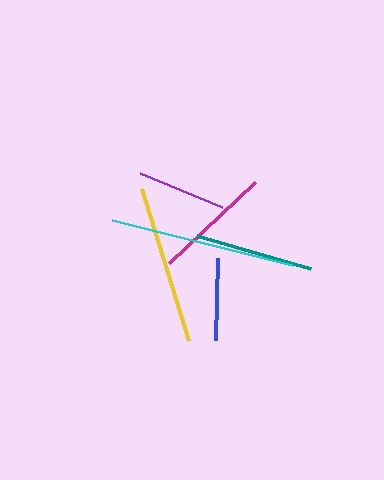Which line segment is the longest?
The cyan line is the longest at approximately 186 pixels.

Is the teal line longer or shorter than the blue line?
The teal line is longer than the blue line.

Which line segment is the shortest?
The blue line is the shortest at approximately 82 pixels.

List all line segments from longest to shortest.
From longest to shortest: cyan, yellow, magenta, teal, purple, blue.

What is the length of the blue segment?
The blue segment is approximately 82 pixels long.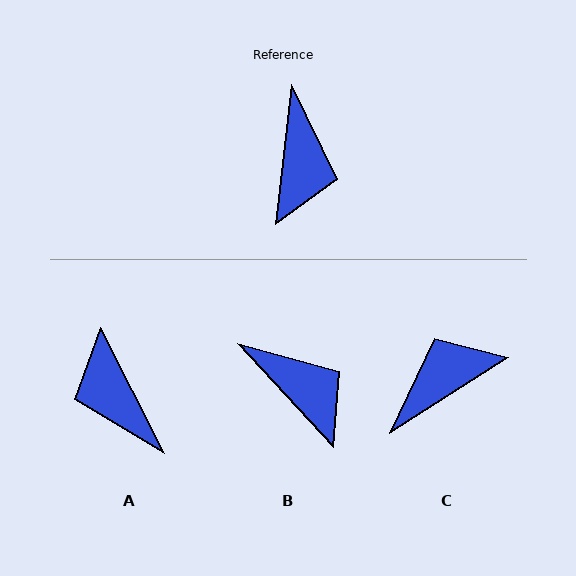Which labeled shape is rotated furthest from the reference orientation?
A, about 146 degrees away.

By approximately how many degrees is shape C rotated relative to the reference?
Approximately 129 degrees counter-clockwise.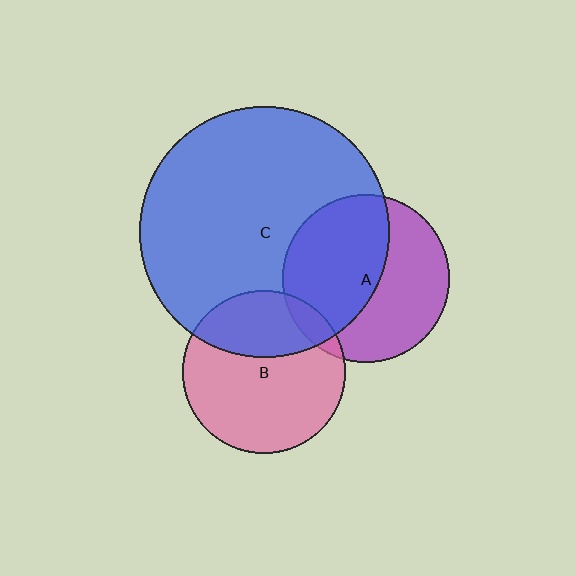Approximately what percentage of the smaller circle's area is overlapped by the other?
Approximately 55%.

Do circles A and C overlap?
Yes.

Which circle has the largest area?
Circle C (blue).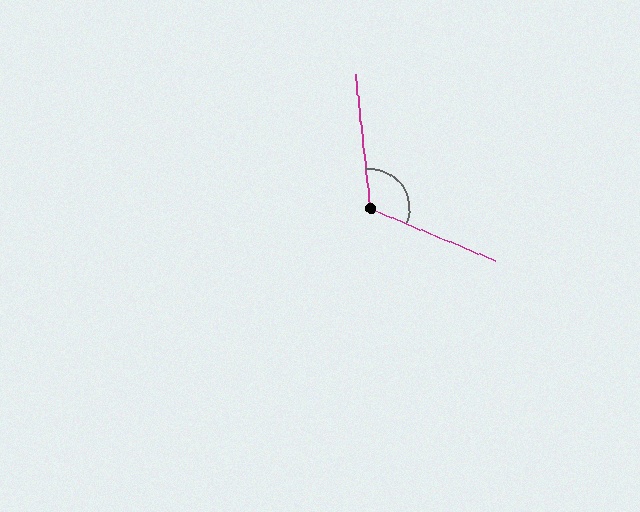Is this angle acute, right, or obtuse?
It is obtuse.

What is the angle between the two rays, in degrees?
Approximately 118 degrees.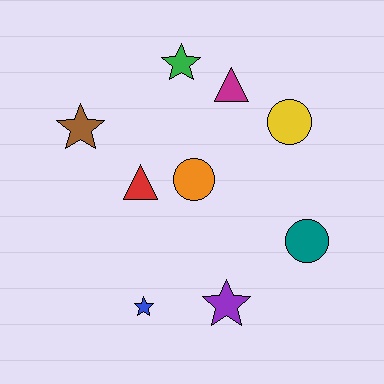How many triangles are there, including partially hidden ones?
There are 2 triangles.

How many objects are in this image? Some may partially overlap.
There are 9 objects.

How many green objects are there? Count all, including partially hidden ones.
There is 1 green object.